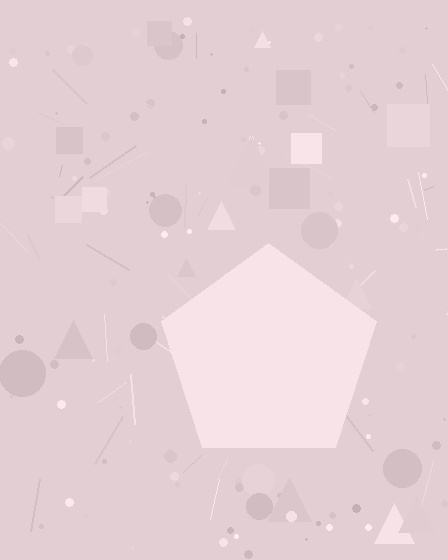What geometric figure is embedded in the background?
A pentagon is embedded in the background.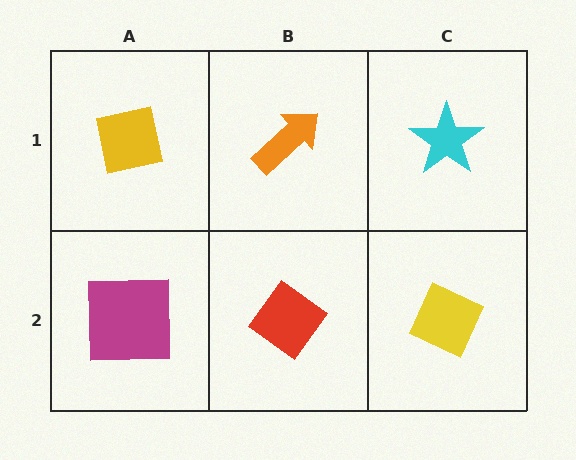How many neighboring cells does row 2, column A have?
2.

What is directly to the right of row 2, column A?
A red diamond.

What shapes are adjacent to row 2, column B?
An orange arrow (row 1, column B), a magenta square (row 2, column A), a yellow diamond (row 2, column C).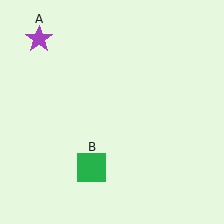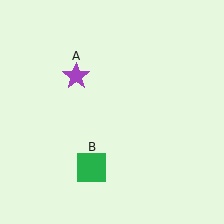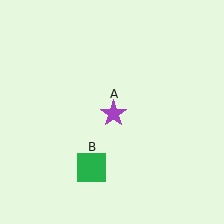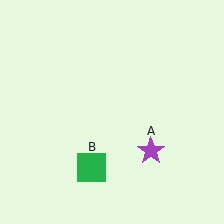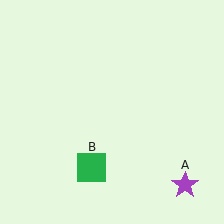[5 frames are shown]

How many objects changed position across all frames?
1 object changed position: purple star (object A).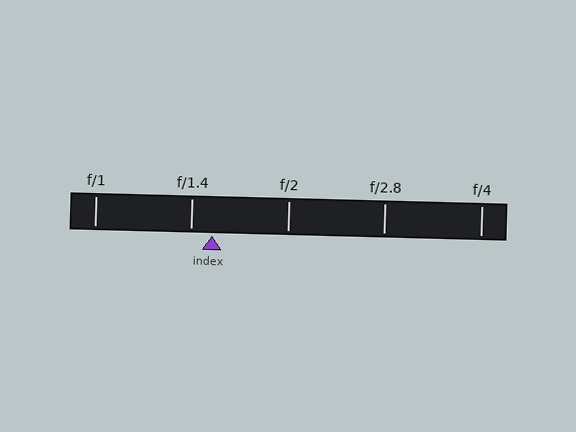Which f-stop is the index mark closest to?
The index mark is closest to f/1.4.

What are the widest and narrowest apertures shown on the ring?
The widest aperture shown is f/1 and the narrowest is f/4.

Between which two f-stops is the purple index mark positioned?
The index mark is between f/1.4 and f/2.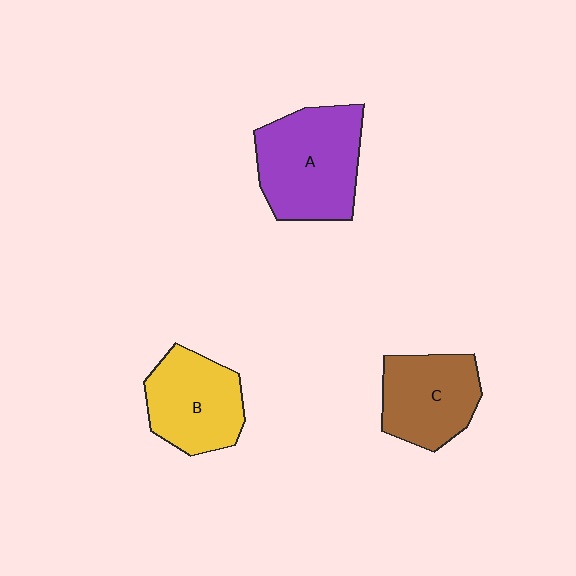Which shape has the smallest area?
Shape C (brown).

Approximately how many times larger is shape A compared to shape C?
Approximately 1.3 times.